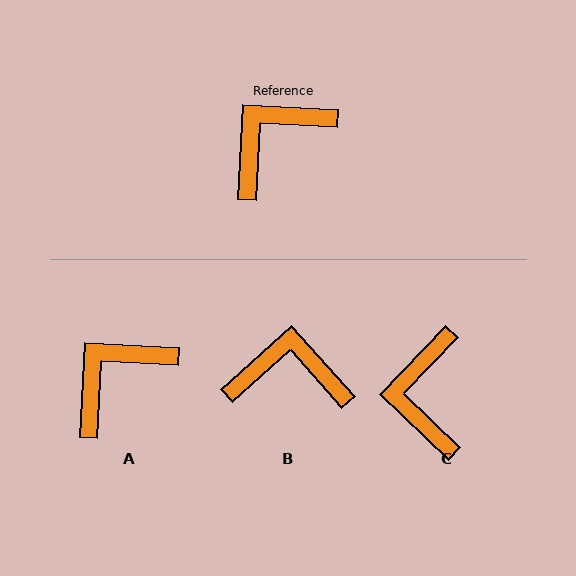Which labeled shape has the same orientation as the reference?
A.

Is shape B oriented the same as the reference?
No, it is off by about 45 degrees.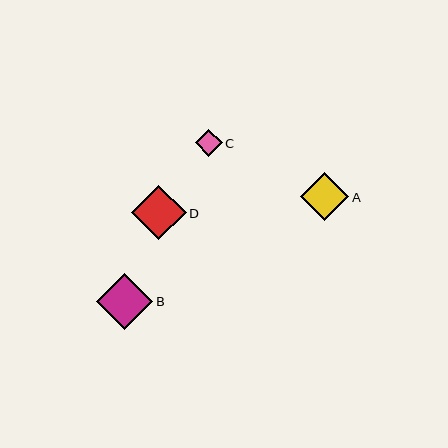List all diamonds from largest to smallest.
From largest to smallest: B, D, A, C.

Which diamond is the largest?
Diamond B is the largest with a size of approximately 56 pixels.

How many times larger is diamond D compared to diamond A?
Diamond D is approximately 1.1 times the size of diamond A.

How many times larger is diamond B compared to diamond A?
Diamond B is approximately 1.2 times the size of diamond A.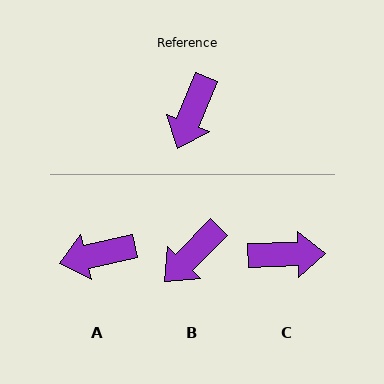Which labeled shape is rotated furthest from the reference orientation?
C, about 113 degrees away.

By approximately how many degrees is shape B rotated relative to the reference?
Approximately 23 degrees clockwise.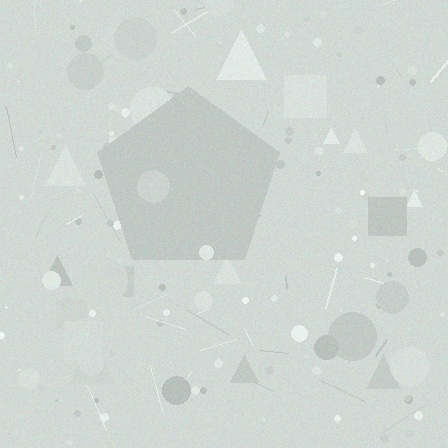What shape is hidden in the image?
A pentagon is hidden in the image.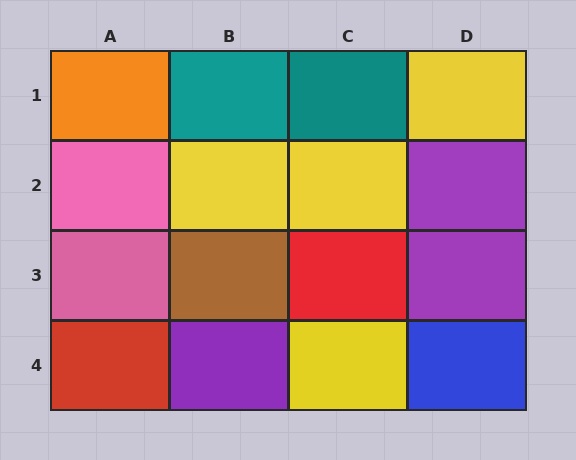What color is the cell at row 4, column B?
Purple.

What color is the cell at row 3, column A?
Pink.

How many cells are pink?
2 cells are pink.